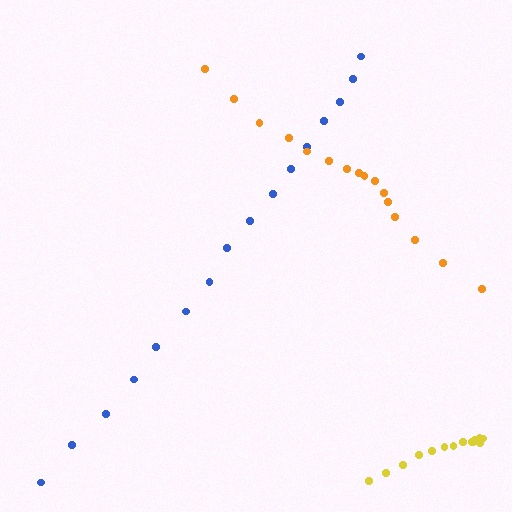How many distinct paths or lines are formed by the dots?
There are 3 distinct paths.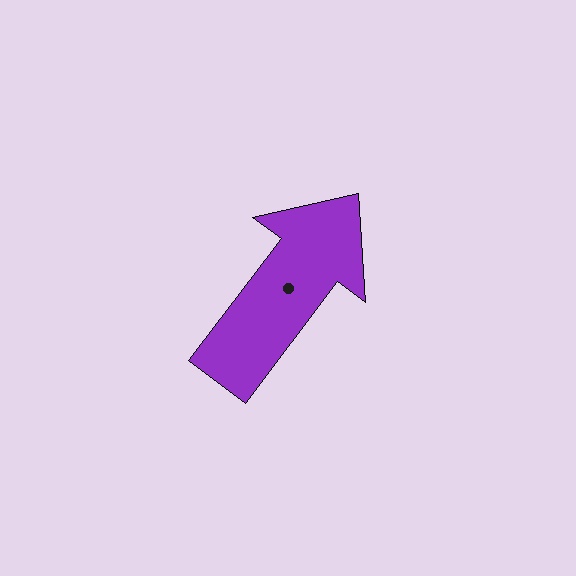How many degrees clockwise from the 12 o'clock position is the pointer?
Approximately 37 degrees.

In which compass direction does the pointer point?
Northeast.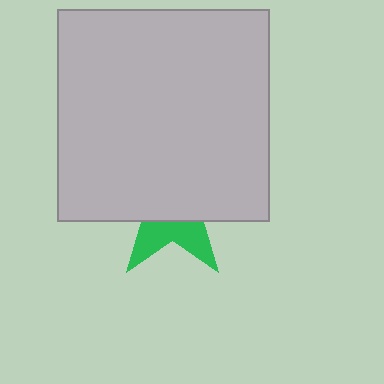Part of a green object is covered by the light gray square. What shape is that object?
It is a star.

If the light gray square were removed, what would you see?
You would see the complete green star.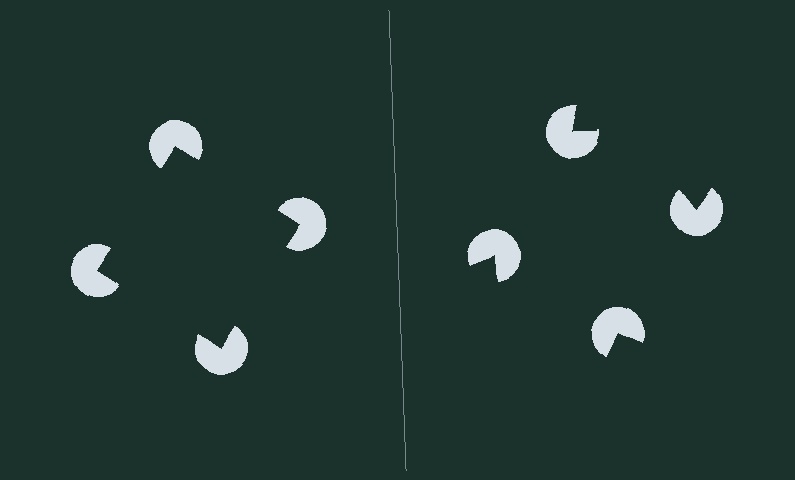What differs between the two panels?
The pac-man discs are positioned identically on both sides; only the wedge orientations differ. On the left they align to a square; on the right they are misaligned.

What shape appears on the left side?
An illusory square.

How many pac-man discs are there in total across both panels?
8 — 4 on each side.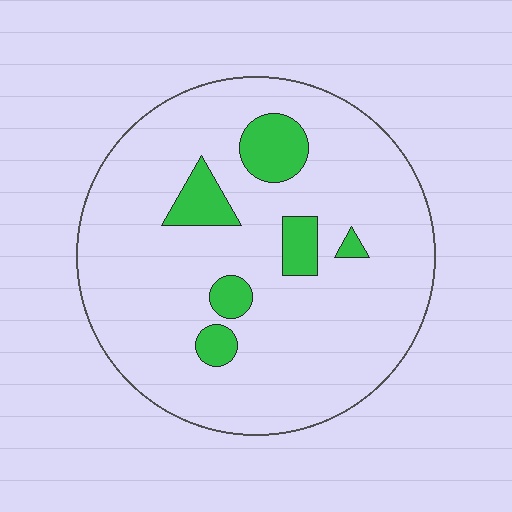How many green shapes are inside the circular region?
6.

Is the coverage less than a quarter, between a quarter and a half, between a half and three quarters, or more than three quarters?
Less than a quarter.